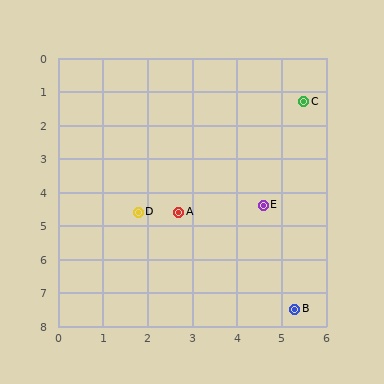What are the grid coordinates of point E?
Point E is at approximately (4.6, 4.4).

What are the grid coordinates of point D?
Point D is at approximately (1.8, 4.6).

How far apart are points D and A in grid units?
Points D and A are about 0.9 grid units apart.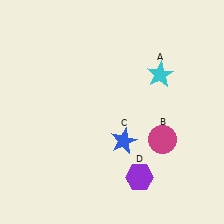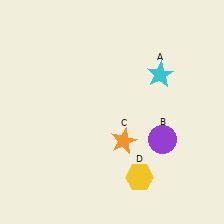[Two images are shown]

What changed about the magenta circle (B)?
In Image 1, B is magenta. In Image 2, it changed to purple.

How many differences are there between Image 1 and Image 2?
There are 3 differences between the two images.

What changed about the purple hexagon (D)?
In Image 1, D is purple. In Image 2, it changed to yellow.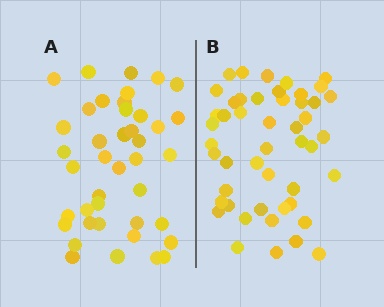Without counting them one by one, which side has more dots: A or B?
Region B (the right region) has more dots.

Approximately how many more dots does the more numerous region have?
Region B has roughly 8 or so more dots than region A.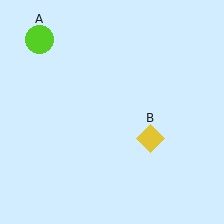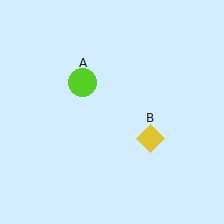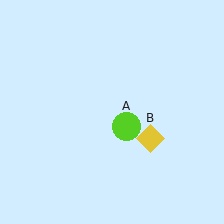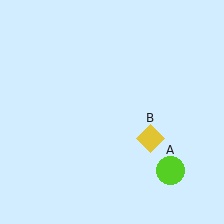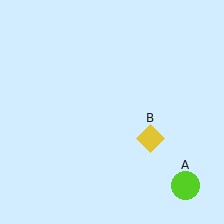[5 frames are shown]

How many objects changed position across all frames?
1 object changed position: lime circle (object A).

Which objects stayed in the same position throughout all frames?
Yellow diamond (object B) remained stationary.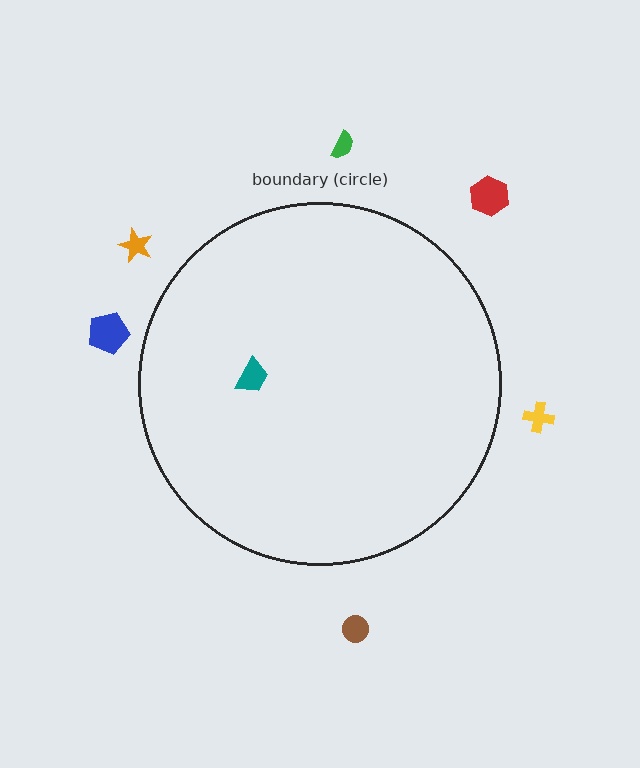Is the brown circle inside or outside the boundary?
Outside.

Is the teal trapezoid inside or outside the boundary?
Inside.